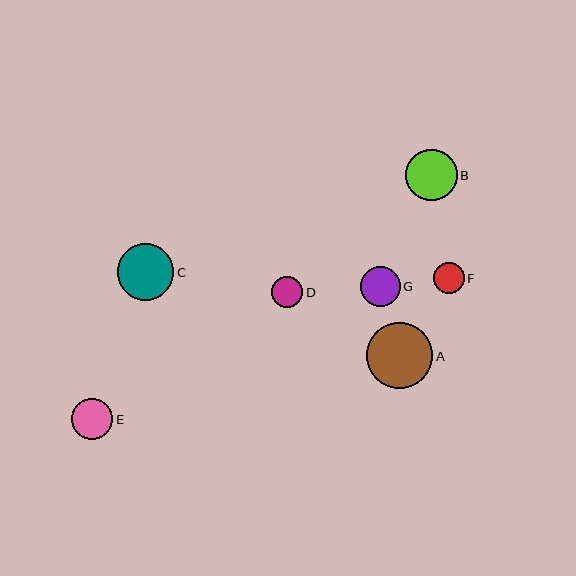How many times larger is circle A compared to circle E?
Circle A is approximately 1.6 times the size of circle E.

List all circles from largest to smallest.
From largest to smallest: A, C, B, E, G, D, F.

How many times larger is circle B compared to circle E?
Circle B is approximately 1.3 times the size of circle E.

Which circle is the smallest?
Circle F is the smallest with a size of approximately 31 pixels.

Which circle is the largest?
Circle A is the largest with a size of approximately 66 pixels.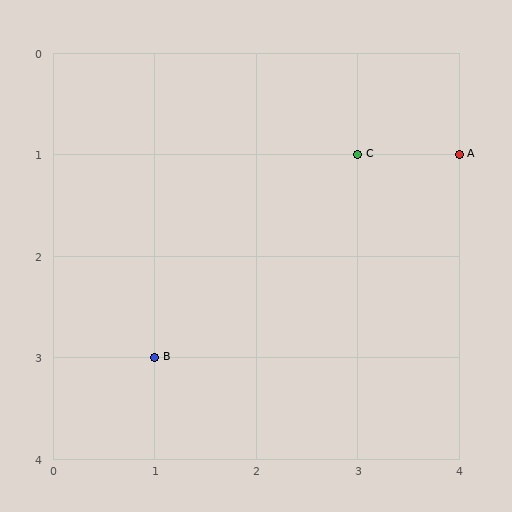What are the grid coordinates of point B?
Point B is at grid coordinates (1, 3).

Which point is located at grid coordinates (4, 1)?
Point A is at (4, 1).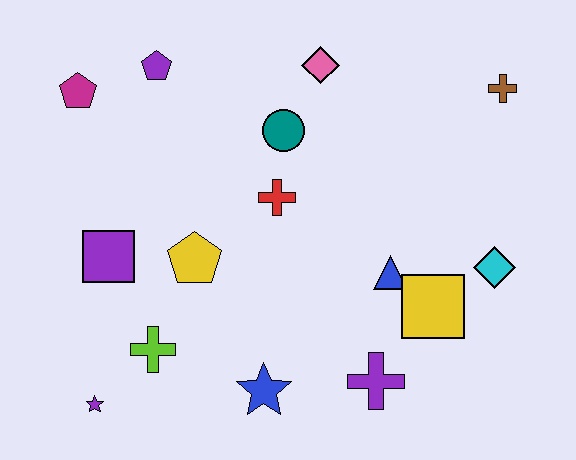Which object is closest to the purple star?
The lime cross is closest to the purple star.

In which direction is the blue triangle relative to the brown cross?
The blue triangle is below the brown cross.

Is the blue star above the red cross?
No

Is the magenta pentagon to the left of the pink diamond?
Yes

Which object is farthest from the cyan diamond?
The magenta pentagon is farthest from the cyan diamond.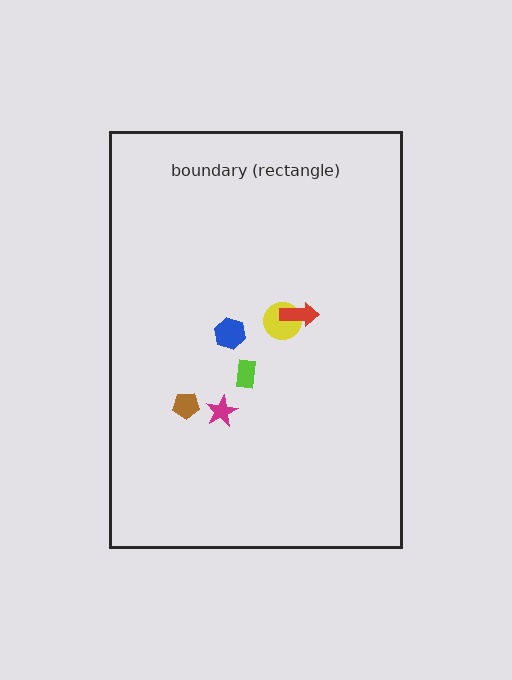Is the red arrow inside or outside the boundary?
Inside.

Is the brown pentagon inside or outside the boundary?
Inside.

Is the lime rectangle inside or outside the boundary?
Inside.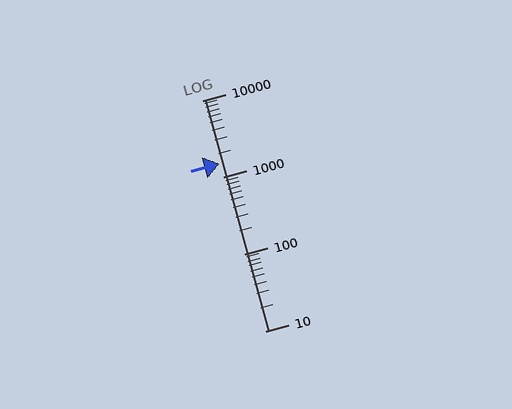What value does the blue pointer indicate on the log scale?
The pointer indicates approximately 1500.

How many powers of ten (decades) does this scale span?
The scale spans 3 decades, from 10 to 10000.